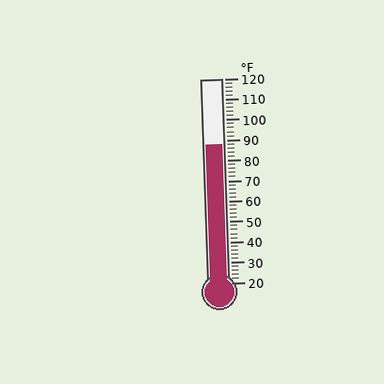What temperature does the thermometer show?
The thermometer shows approximately 88°F.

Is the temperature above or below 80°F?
The temperature is above 80°F.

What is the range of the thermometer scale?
The thermometer scale ranges from 20°F to 120°F.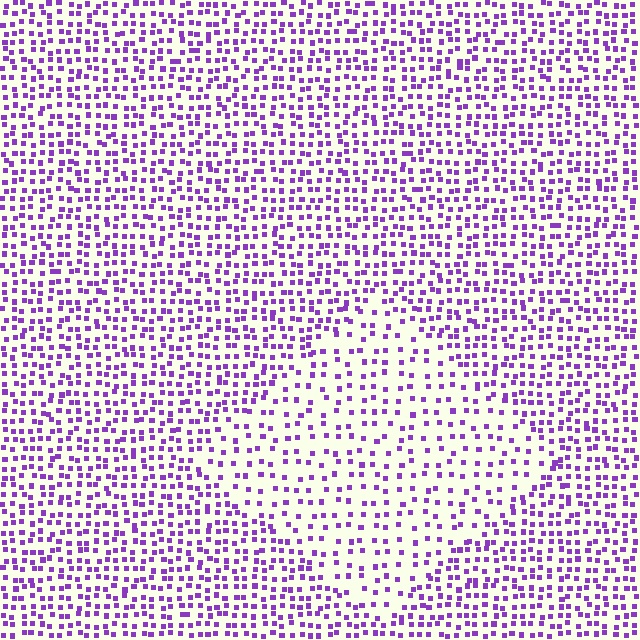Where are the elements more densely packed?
The elements are more densely packed outside the diamond boundary.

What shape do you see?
I see a diamond.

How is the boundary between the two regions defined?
The boundary is defined by a change in element density (approximately 1.9x ratio). All elements are the same color, size, and shape.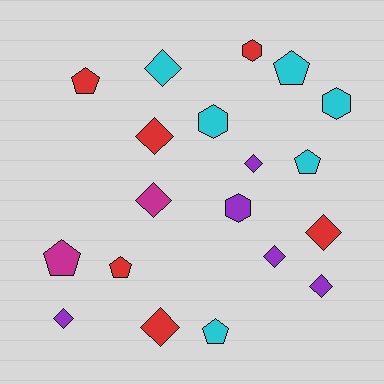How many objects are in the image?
There are 19 objects.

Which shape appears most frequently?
Diamond, with 9 objects.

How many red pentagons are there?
There are 2 red pentagons.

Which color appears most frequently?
Cyan, with 6 objects.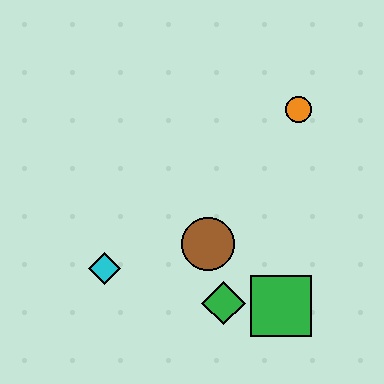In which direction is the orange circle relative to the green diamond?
The orange circle is above the green diamond.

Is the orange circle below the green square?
No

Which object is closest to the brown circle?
The green diamond is closest to the brown circle.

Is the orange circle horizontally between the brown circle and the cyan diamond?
No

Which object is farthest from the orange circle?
The cyan diamond is farthest from the orange circle.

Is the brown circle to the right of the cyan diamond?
Yes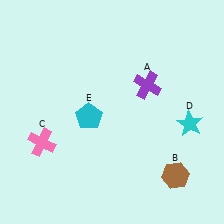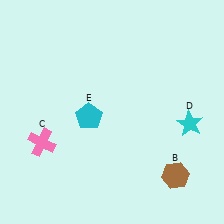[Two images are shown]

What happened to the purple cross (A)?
The purple cross (A) was removed in Image 2. It was in the top-right area of Image 1.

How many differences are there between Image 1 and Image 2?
There is 1 difference between the two images.